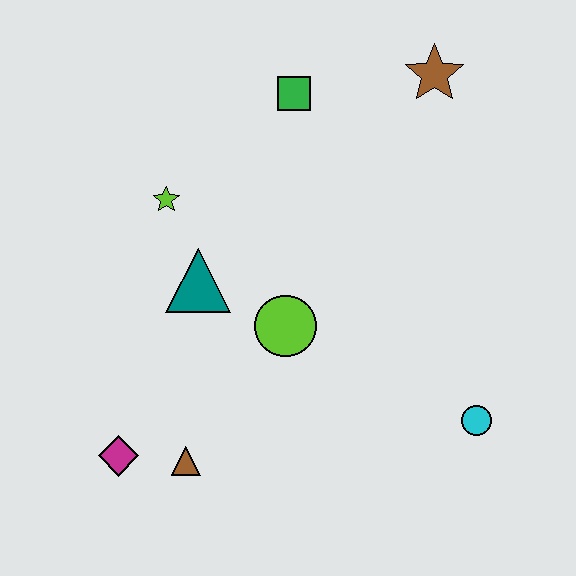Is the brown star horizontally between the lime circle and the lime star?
No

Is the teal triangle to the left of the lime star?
No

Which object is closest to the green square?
The brown star is closest to the green square.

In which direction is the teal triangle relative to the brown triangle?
The teal triangle is above the brown triangle.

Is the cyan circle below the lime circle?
Yes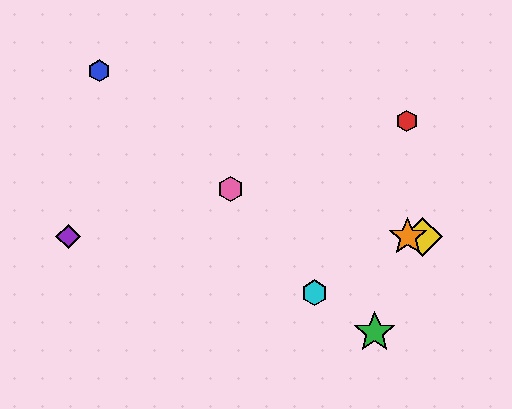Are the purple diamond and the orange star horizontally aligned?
Yes, both are at y≈237.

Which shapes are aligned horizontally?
The yellow diamond, the purple diamond, the orange star are aligned horizontally.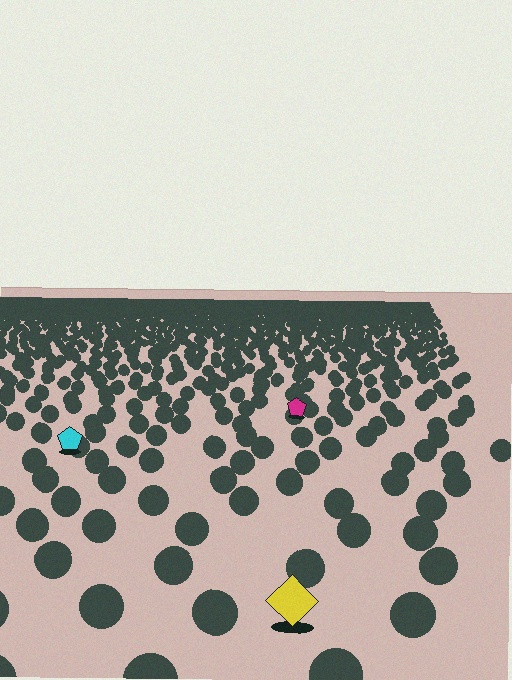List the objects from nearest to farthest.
From nearest to farthest: the yellow diamond, the cyan pentagon, the magenta pentagon.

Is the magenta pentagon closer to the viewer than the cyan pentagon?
No. The cyan pentagon is closer — you can tell from the texture gradient: the ground texture is coarser near it.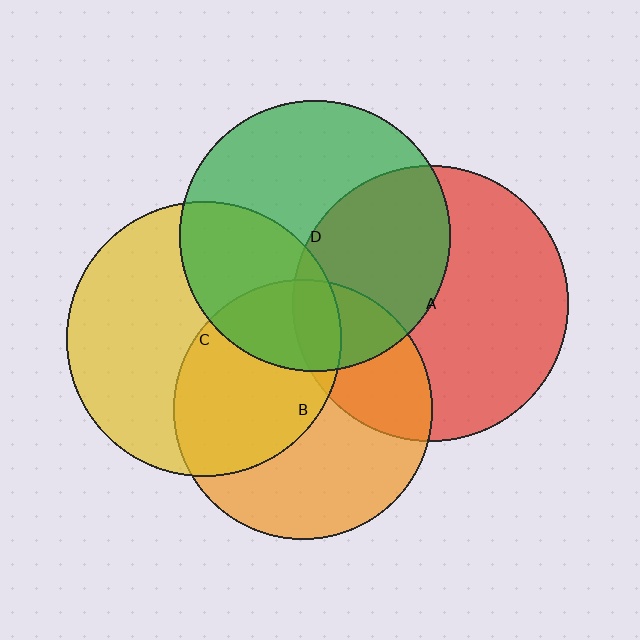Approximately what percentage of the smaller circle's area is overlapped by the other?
Approximately 30%.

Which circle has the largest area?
Circle A (red).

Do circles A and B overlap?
Yes.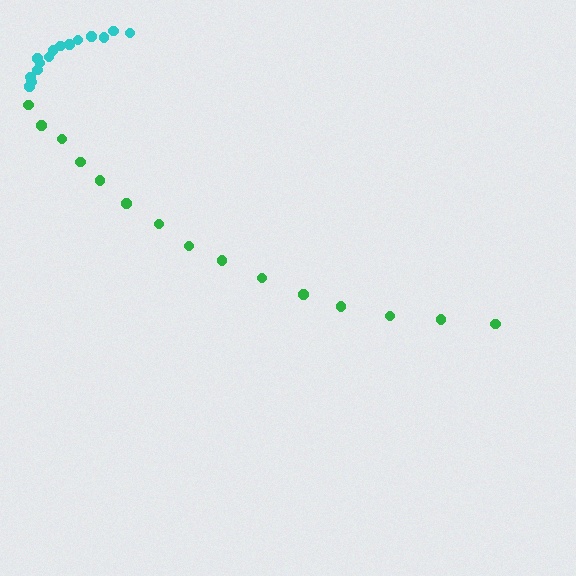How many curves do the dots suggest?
There are 2 distinct paths.